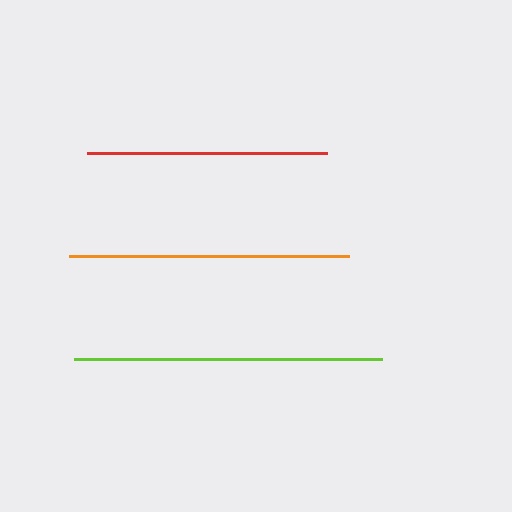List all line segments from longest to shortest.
From longest to shortest: lime, orange, red.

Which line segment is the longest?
The lime line is the longest at approximately 308 pixels.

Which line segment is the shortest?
The red line is the shortest at approximately 240 pixels.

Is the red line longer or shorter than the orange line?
The orange line is longer than the red line.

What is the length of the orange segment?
The orange segment is approximately 280 pixels long.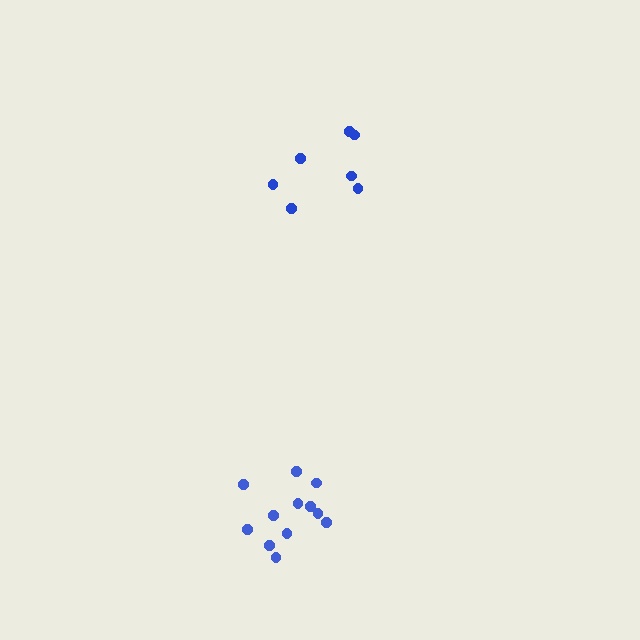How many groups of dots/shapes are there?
There are 2 groups.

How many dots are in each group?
Group 1: 7 dots, Group 2: 12 dots (19 total).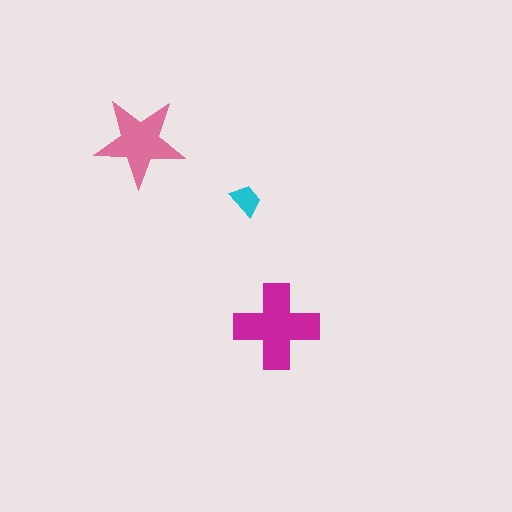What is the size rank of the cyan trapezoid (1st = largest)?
3rd.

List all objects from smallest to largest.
The cyan trapezoid, the pink star, the magenta cross.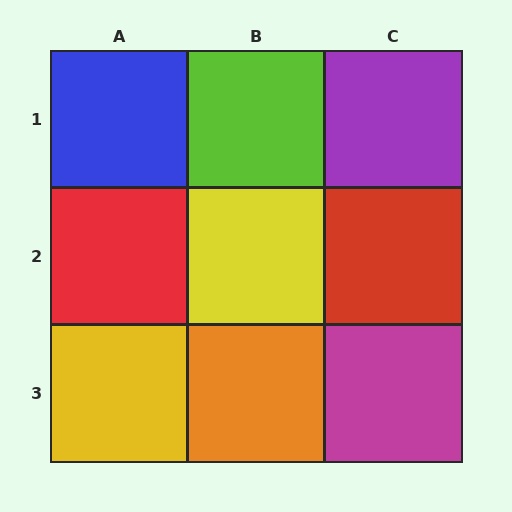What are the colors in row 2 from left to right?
Red, yellow, red.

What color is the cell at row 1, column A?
Blue.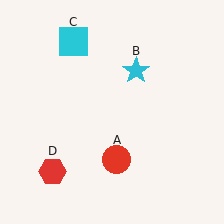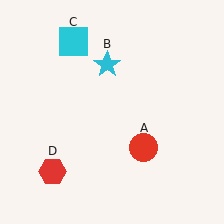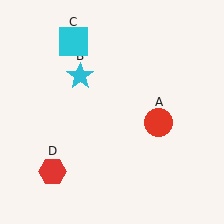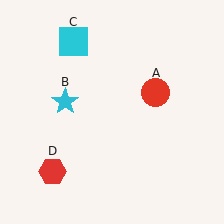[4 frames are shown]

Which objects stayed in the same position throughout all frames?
Cyan square (object C) and red hexagon (object D) remained stationary.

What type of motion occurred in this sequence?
The red circle (object A), cyan star (object B) rotated counterclockwise around the center of the scene.